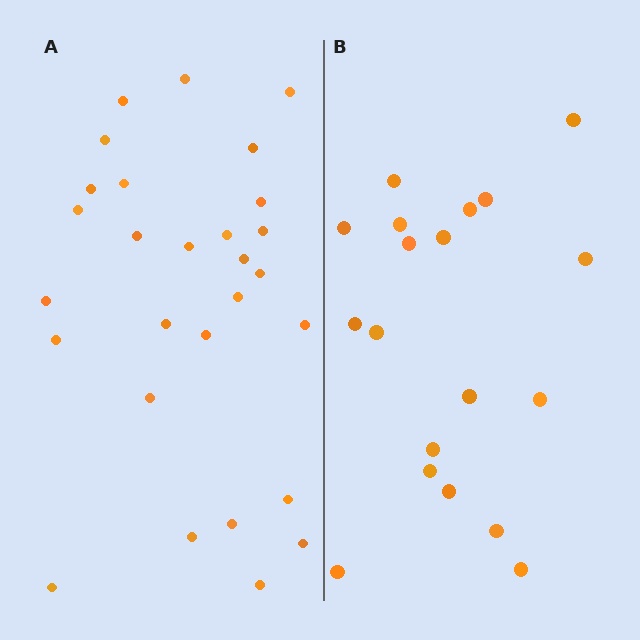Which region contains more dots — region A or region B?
Region A (the left region) has more dots.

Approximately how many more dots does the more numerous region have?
Region A has roughly 8 or so more dots than region B.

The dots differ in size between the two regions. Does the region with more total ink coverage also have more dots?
No. Region B has more total ink coverage because its dots are larger, but region A actually contains more individual dots. Total area can be misleading — the number of items is what matters here.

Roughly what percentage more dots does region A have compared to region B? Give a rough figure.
About 45% more.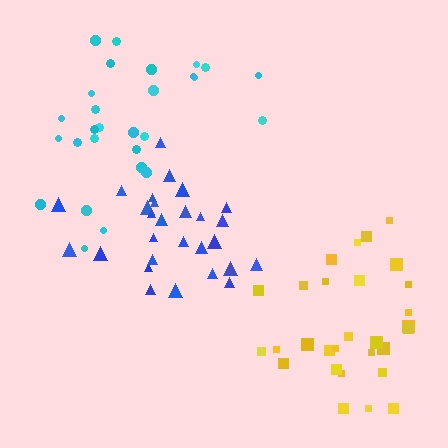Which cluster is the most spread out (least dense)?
Cyan.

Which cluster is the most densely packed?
Yellow.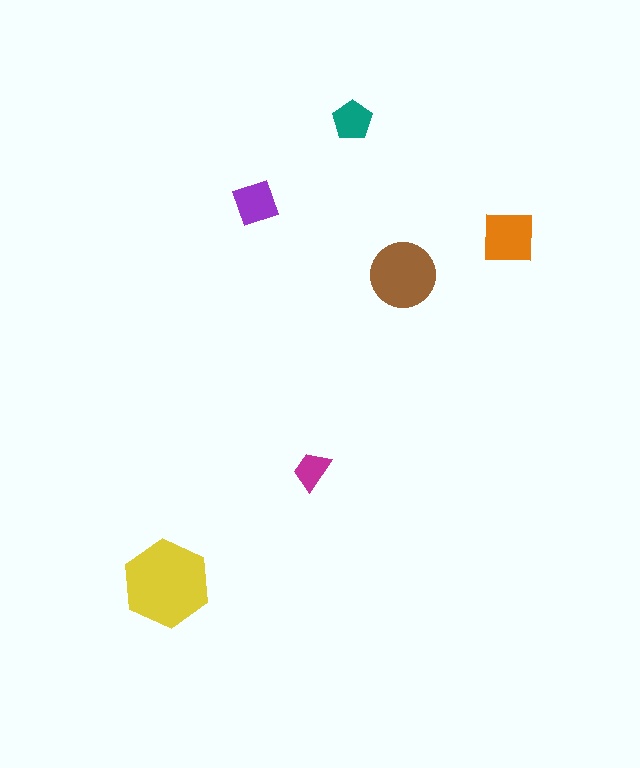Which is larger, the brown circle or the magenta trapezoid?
The brown circle.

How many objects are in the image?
There are 6 objects in the image.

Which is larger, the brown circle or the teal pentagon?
The brown circle.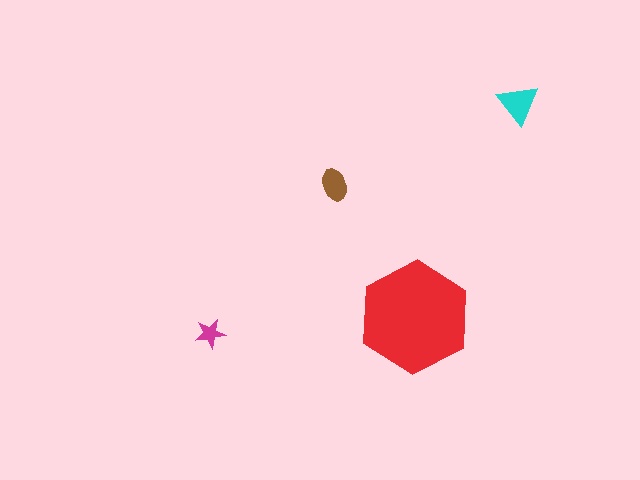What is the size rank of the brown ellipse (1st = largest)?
3rd.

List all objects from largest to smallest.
The red hexagon, the cyan triangle, the brown ellipse, the magenta star.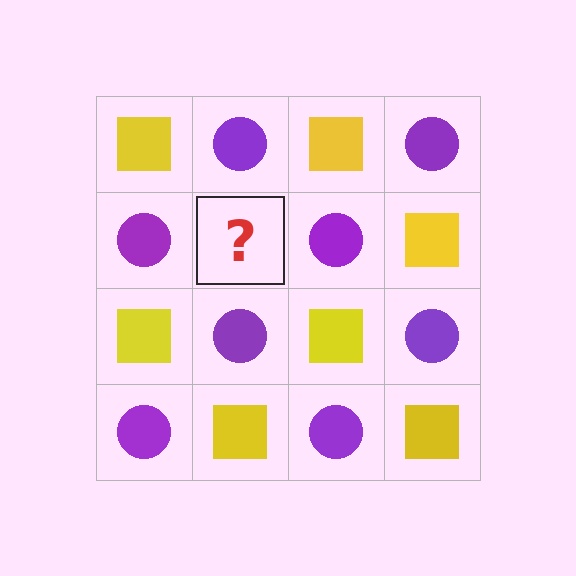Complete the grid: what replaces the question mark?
The question mark should be replaced with a yellow square.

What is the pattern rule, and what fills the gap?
The rule is that it alternates yellow square and purple circle in a checkerboard pattern. The gap should be filled with a yellow square.